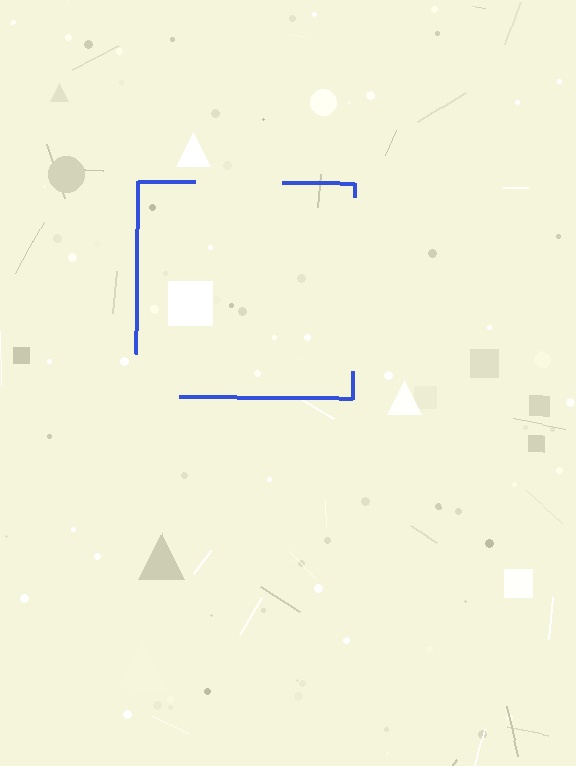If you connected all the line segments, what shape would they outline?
They would outline a square.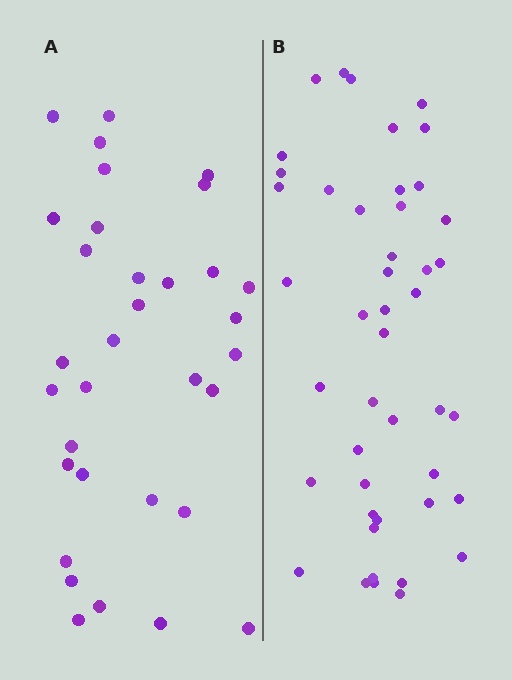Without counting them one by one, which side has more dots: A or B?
Region B (the right region) has more dots.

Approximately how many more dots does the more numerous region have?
Region B has roughly 12 or so more dots than region A.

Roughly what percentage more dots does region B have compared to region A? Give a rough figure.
About 35% more.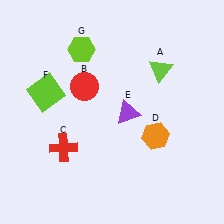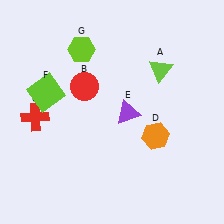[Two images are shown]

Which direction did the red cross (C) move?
The red cross (C) moved up.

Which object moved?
The red cross (C) moved up.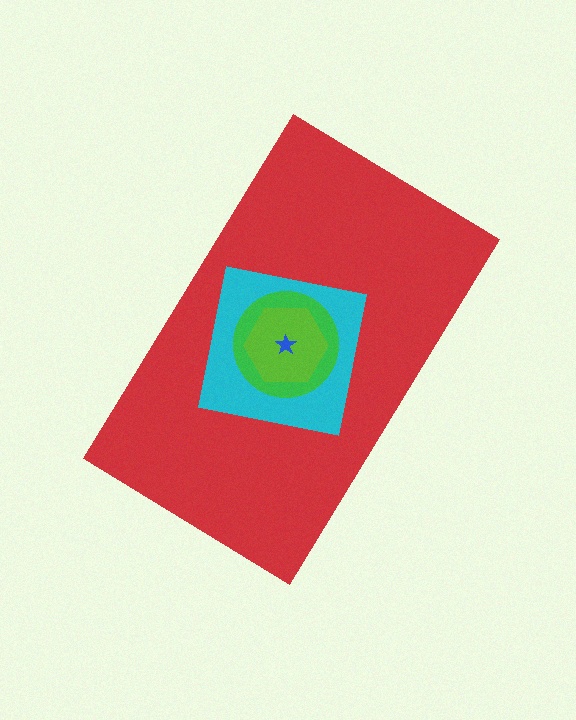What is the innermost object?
The blue star.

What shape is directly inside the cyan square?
The green circle.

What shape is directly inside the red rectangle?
The cyan square.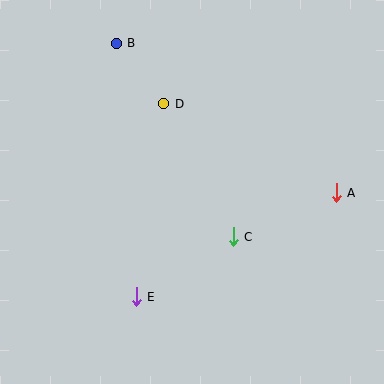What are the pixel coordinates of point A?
Point A is at (336, 193).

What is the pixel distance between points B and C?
The distance between B and C is 226 pixels.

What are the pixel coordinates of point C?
Point C is at (233, 237).